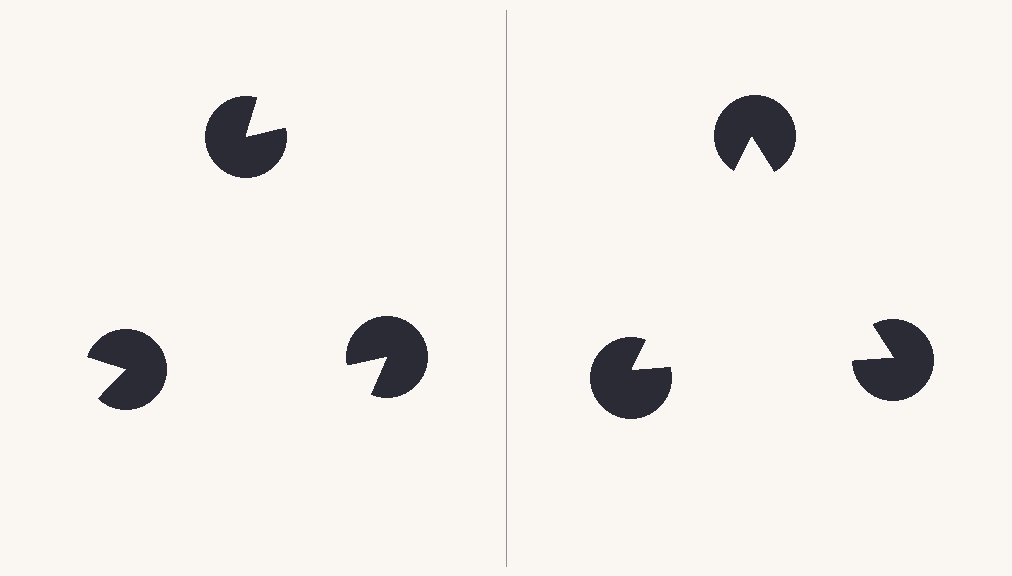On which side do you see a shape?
An illusory triangle appears on the right side. On the left side the wedge cuts are rotated, so no coherent shape forms.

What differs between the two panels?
The pac-man discs are positioned identically on both sides; only the wedge orientations differ. On the right they align to a triangle; on the left they are misaligned.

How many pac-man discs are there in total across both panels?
6 — 3 on each side.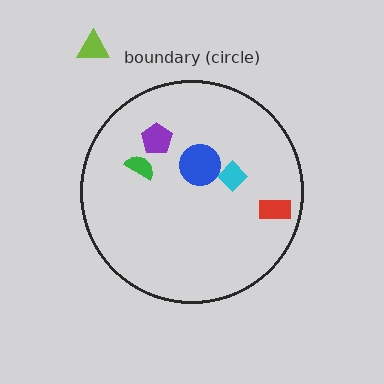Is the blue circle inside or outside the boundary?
Inside.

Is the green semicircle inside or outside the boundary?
Inside.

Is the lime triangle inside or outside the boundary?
Outside.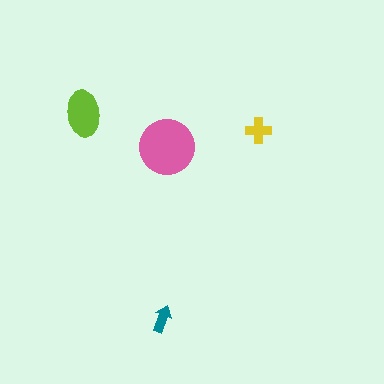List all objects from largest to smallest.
The pink circle, the lime ellipse, the yellow cross, the teal arrow.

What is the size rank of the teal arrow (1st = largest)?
4th.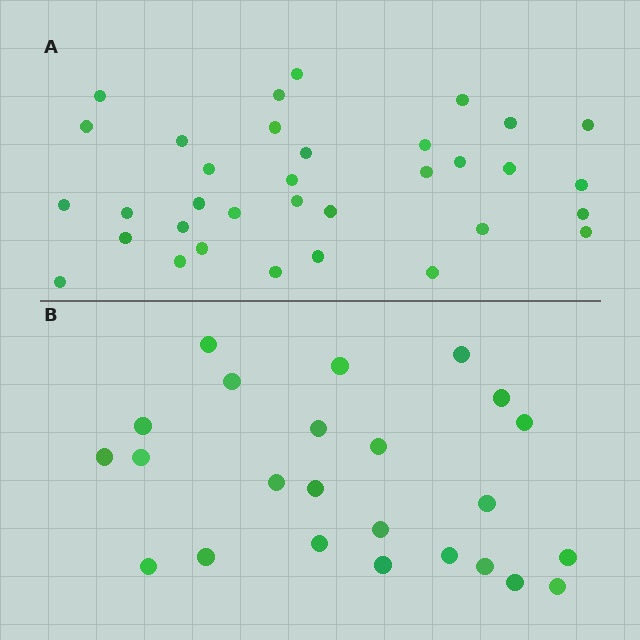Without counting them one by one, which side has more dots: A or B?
Region A (the top region) has more dots.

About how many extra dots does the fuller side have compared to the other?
Region A has roughly 10 or so more dots than region B.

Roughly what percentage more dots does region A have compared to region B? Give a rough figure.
About 40% more.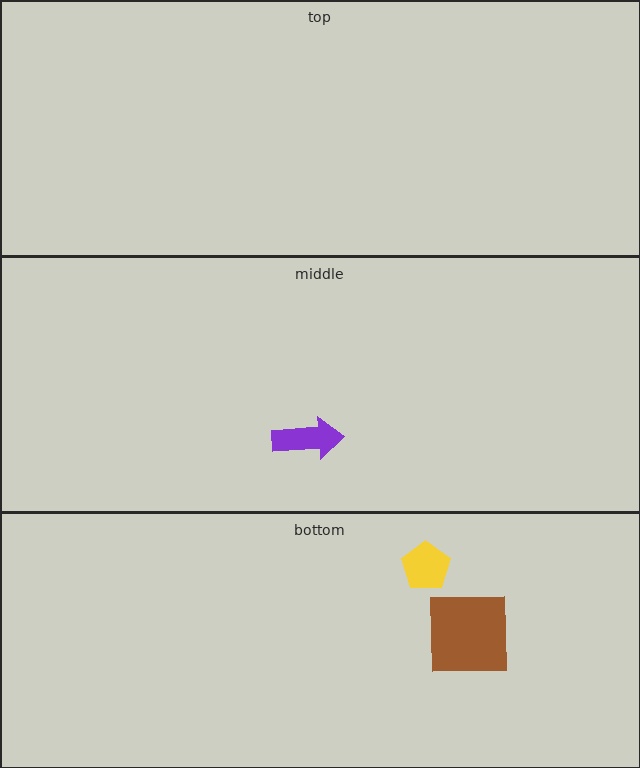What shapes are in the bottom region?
The brown square, the yellow pentagon.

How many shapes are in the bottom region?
2.